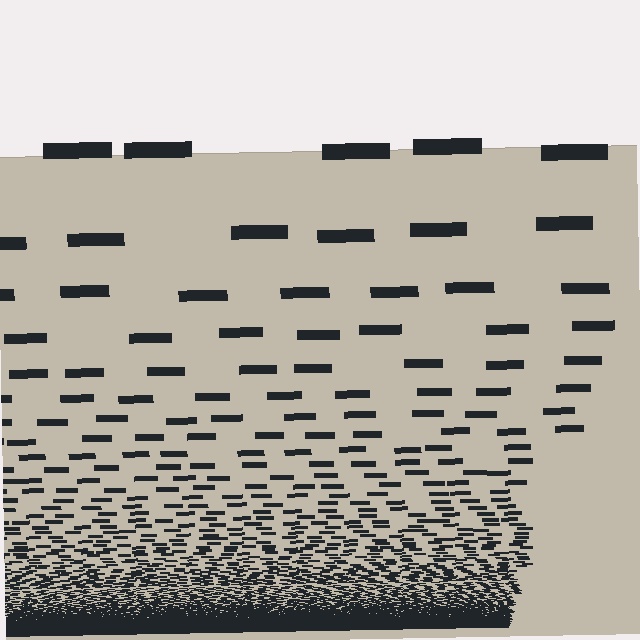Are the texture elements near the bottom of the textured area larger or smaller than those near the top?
Smaller. The gradient is inverted — elements near the bottom are smaller and denser.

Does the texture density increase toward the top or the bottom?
Density increases toward the bottom.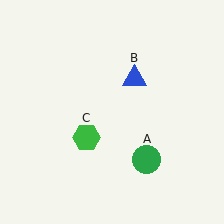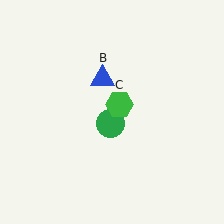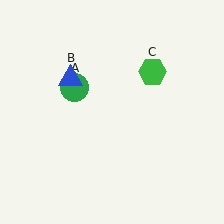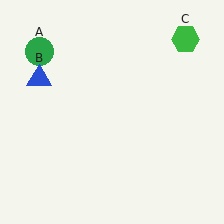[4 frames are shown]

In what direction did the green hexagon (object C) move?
The green hexagon (object C) moved up and to the right.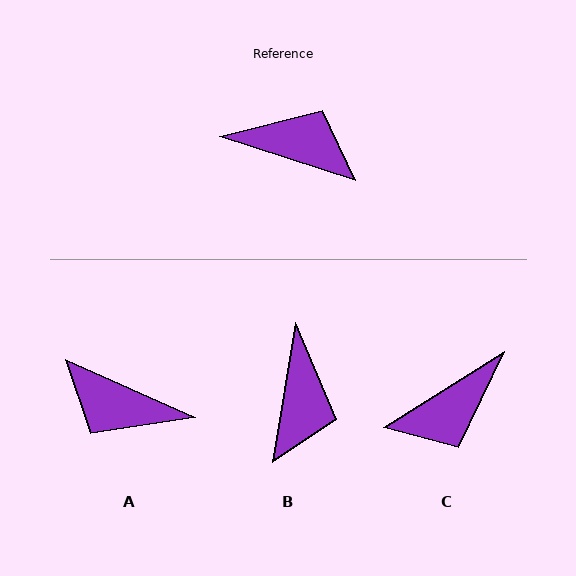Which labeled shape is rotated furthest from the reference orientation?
A, about 174 degrees away.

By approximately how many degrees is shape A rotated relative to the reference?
Approximately 174 degrees counter-clockwise.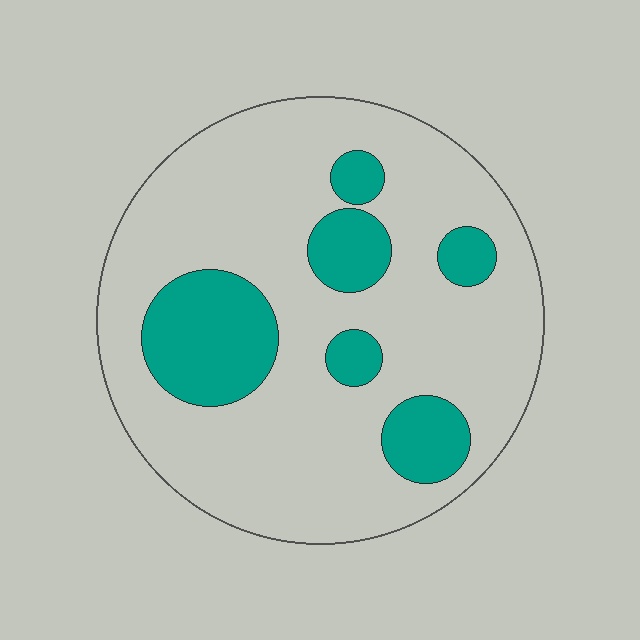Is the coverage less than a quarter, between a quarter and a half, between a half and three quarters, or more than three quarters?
Less than a quarter.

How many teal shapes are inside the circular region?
6.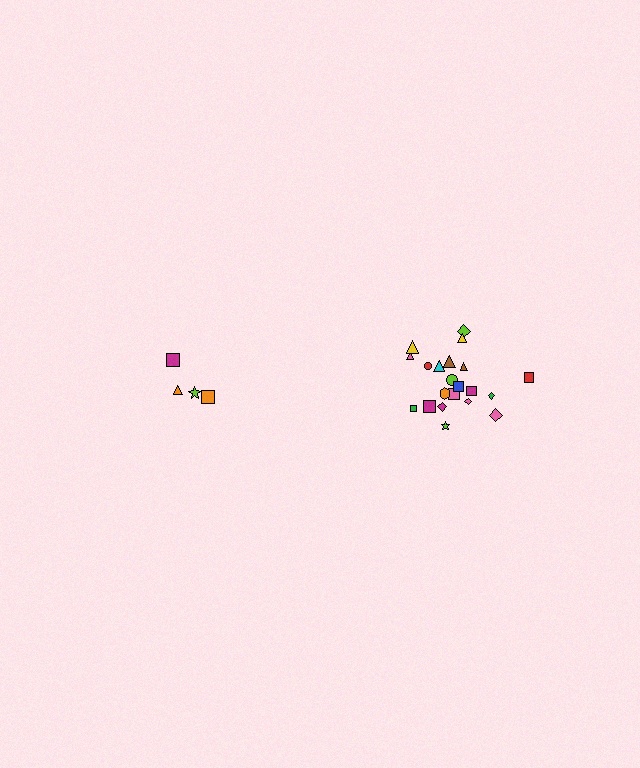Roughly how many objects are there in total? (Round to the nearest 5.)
Roughly 25 objects in total.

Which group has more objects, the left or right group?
The right group.